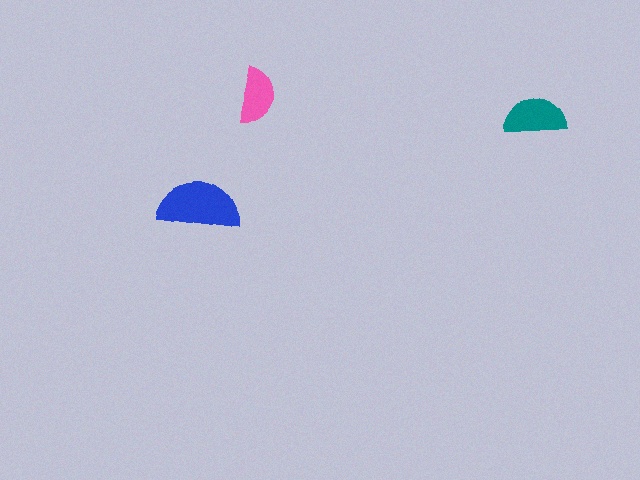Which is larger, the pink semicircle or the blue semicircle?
The blue one.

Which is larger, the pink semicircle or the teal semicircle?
The teal one.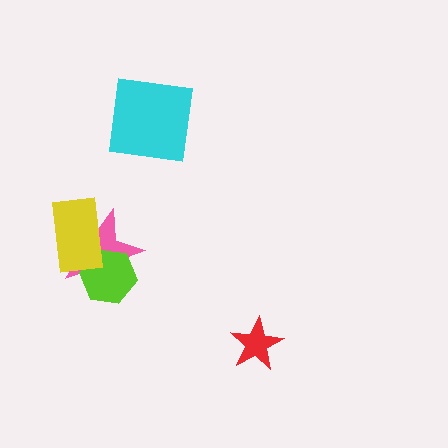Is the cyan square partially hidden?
No, no other shape covers it.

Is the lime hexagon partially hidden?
Yes, it is partially covered by another shape.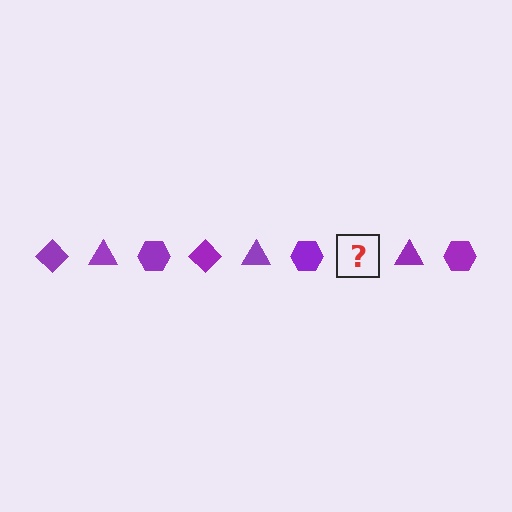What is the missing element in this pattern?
The missing element is a purple diamond.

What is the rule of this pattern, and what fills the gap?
The rule is that the pattern cycles through diamond, triangle, hexagon shapes in purple. The gap should be filled with a purple diamond.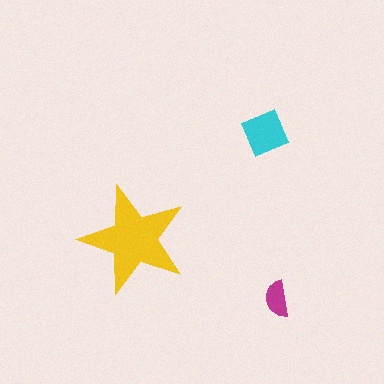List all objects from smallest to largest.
The magenta semicircle, the cyan diamond, the yellow star.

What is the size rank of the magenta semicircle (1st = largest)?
3rd.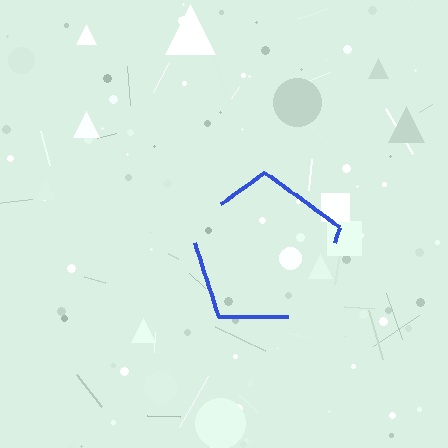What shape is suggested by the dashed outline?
The dashed outline suggests a pentagon.